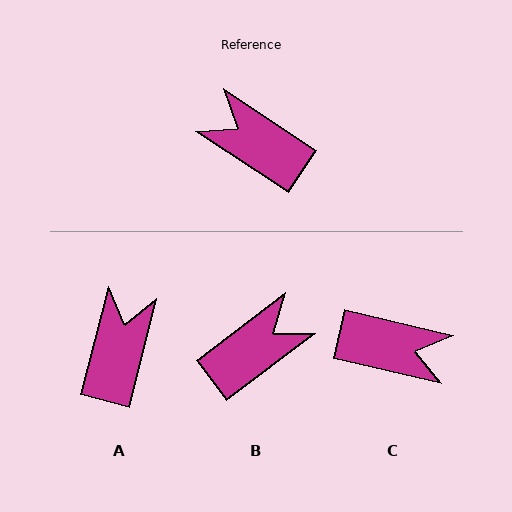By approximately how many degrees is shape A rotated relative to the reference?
Approximately 71 degrees clockwise.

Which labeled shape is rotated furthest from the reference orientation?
C, about 160 degrees away.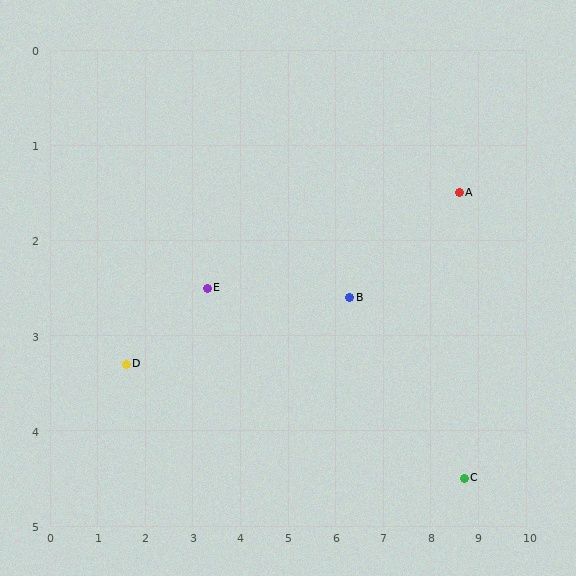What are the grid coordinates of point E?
Point E is at approximately (3.3, 2.5).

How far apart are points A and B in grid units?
Points A and B are about 2.5 grid units apart.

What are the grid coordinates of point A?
Point A is at approximately (8.6, 1.5).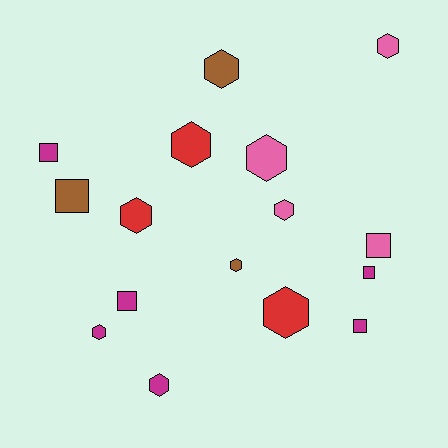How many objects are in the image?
There are 16 objects.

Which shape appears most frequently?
Hexagon, with 10 objects.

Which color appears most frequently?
Magenta, with 6 objects.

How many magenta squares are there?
There are 4 magenta squares.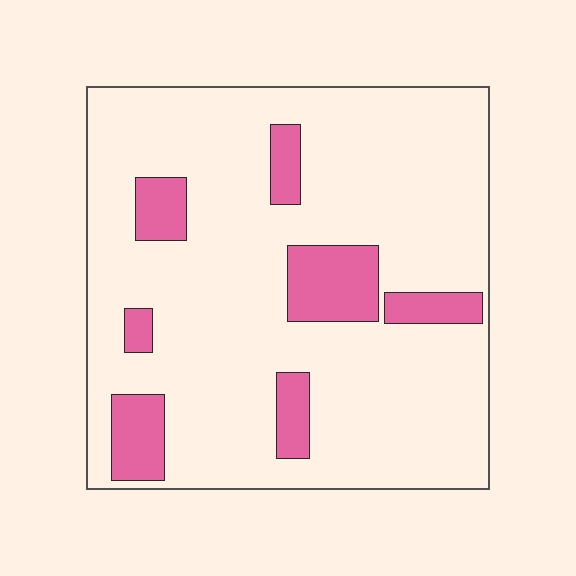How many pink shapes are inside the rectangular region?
7.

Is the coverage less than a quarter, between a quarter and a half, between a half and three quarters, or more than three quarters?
Less than a quarter.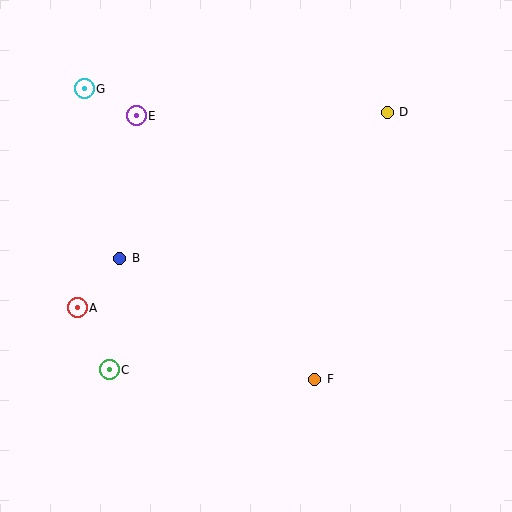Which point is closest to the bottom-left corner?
Point C is closest to the bottom-left corner.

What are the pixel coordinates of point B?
Point B is at (120, 258).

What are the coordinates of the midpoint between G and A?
The midpoint between G and A is at (81, 198).